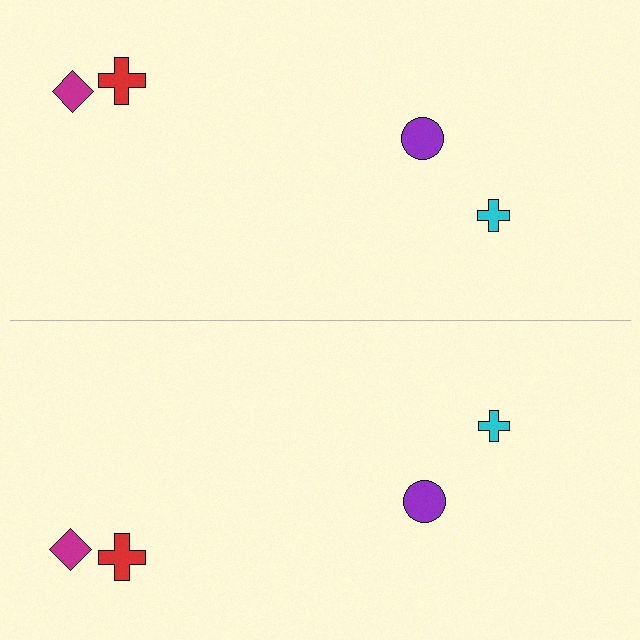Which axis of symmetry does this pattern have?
The pattern has a horizontal axis of symmetry running through the center of the image.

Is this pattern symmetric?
Yes, this pattern has bilateral (reflection) symmetry.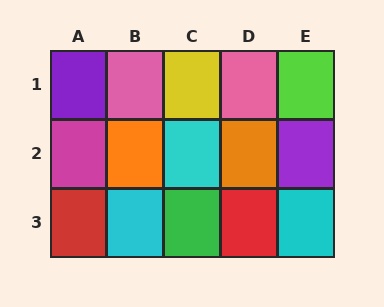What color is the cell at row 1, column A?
Purple.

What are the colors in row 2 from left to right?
Magenta, orange, cyan, orange, purple.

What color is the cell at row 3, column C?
Green.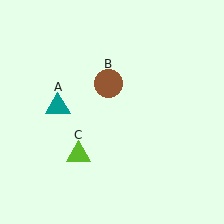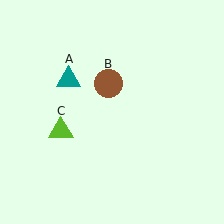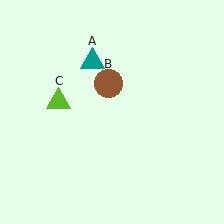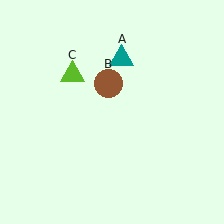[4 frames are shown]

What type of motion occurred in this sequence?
The teal triangle (object A), lime triangle (object C) rotated clockwise around the center of the scene.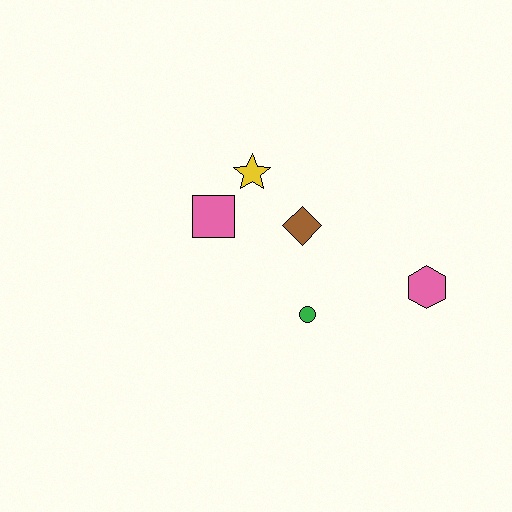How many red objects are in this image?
There are no red objects.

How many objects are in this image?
There are 5 objects.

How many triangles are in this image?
There are no triangles.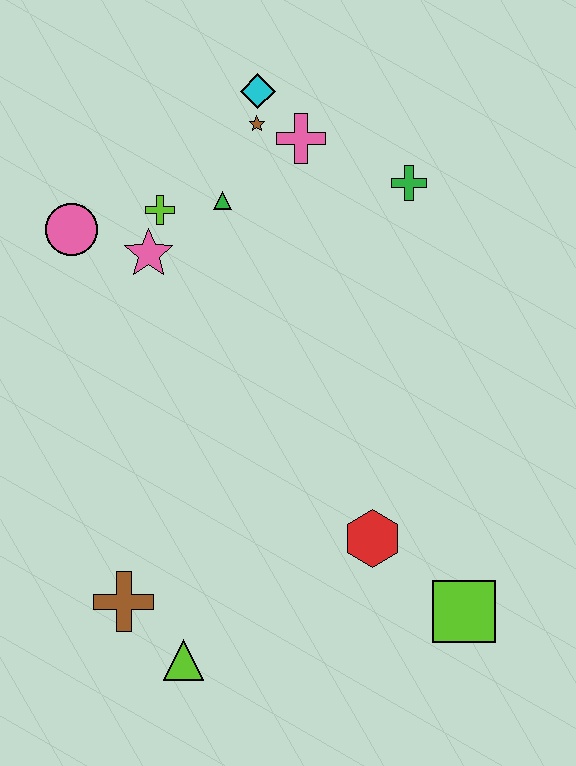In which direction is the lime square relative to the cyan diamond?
The lime square is below the cyan diamond.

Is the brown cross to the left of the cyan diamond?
Yes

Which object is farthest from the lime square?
The cyan diamond is farthest from the lime square.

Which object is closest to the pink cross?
The brown star is closest to the pink cross.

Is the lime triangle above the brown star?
No